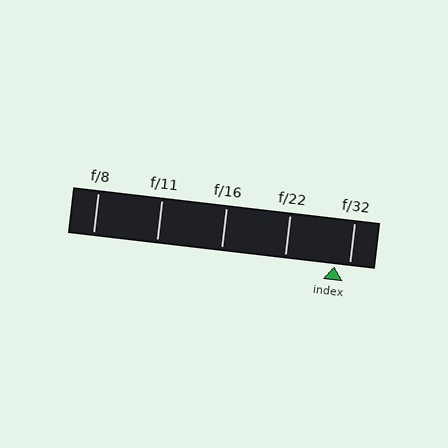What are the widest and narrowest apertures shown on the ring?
The widest aperture shown is f/8 and the narrowest is f/32.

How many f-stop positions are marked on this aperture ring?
There are 5 f-stop positions marked.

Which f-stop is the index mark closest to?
The index mark is closest to f/32.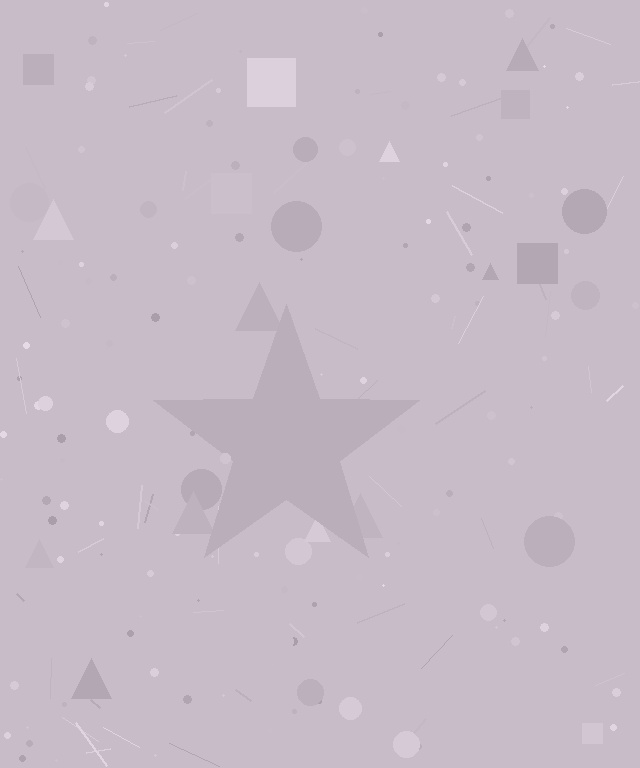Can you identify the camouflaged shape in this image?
The camouflaged shape is a star.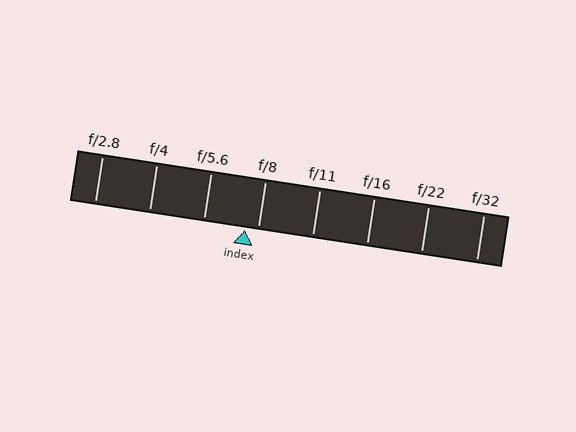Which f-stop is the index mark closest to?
The index mark is closest to f/8.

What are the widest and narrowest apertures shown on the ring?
The widest aperture shown is f/2.8 and the narrowest is f/32.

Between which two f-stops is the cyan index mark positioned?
The index mark is between f/5.6 and f/8.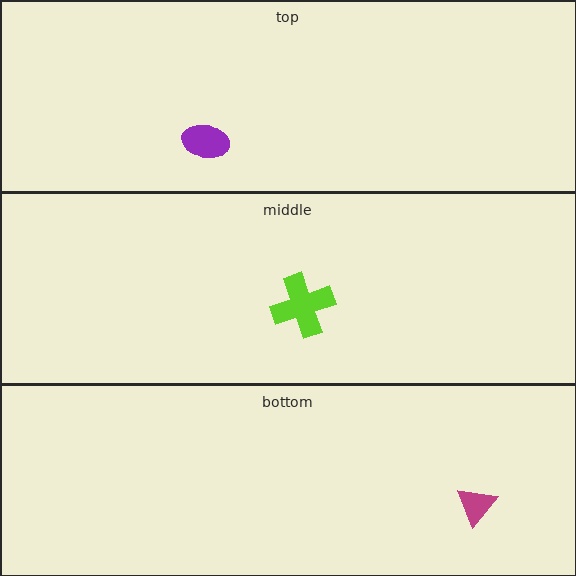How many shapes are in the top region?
1.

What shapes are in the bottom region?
The magenta triangle.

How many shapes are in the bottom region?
1.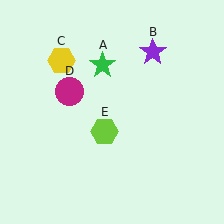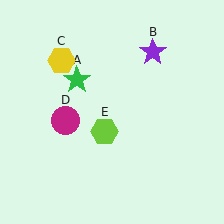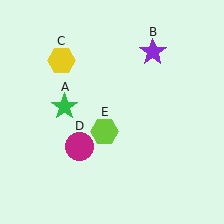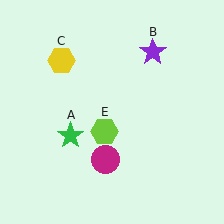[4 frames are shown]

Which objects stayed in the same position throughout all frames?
Purple star (object B) and yellow hexagon (object C) and lime hexagon (object E) remained stationary.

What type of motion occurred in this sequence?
The green star (object A), magenta circle (object D) rotated counterclockwise around the center of the scene.